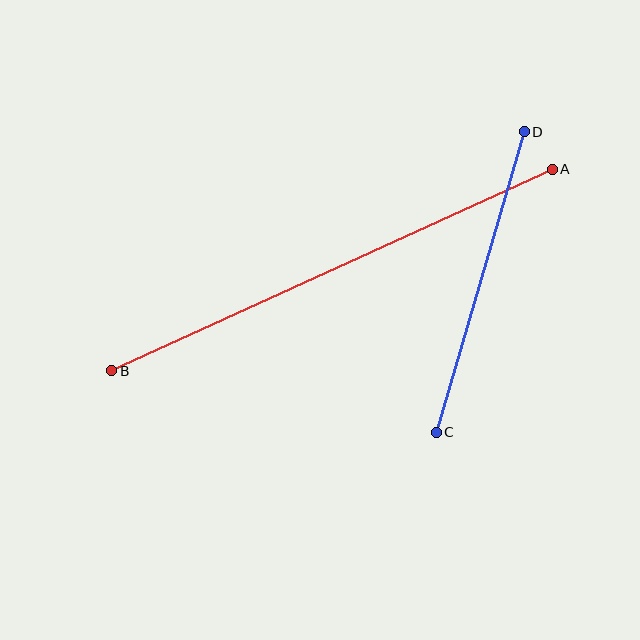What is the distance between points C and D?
The distance is approximately 313 pixels.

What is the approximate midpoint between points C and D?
The midpoint is at approximately (480, 282) pixels.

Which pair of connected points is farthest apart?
Points A and B are farthest apart.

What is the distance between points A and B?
The distance is approximately 484 pixels.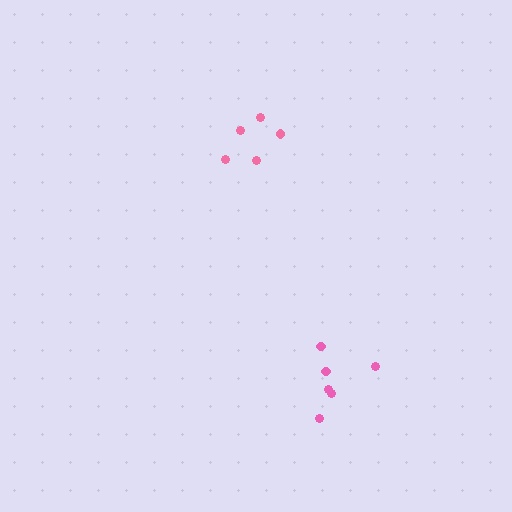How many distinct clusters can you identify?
There are 2 distinct clusters.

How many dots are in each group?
Group 1: 6 dots, Group 2: 5 dots (11 total).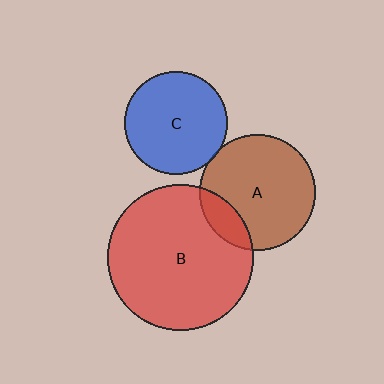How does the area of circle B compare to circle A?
Approximately 1.6 times.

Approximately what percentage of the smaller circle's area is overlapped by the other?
Approximately 5%.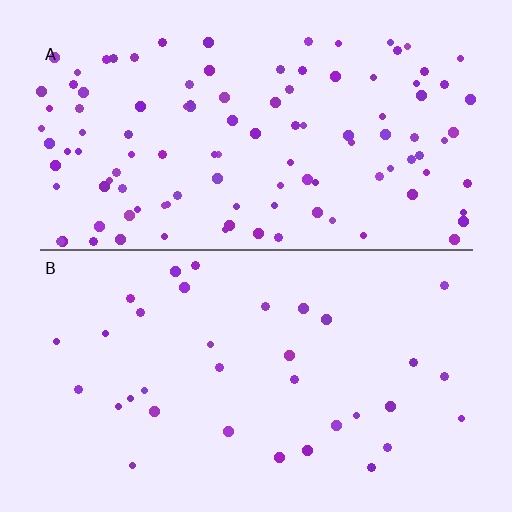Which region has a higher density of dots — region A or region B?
A (the top).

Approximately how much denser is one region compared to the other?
Approximately 3.3× — region A over region B.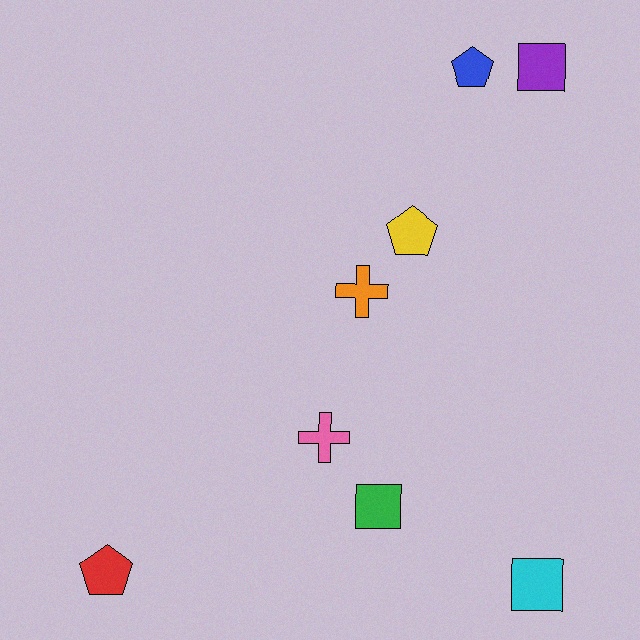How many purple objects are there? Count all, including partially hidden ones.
There is 1 purple object.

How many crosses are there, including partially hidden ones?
There are 2 crosses.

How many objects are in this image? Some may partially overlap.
There are 8 objects.